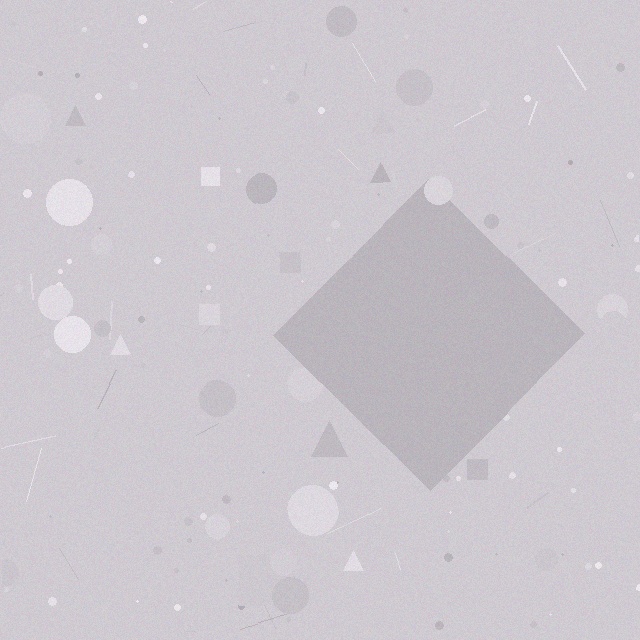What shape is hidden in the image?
A diamond is hidden in the image.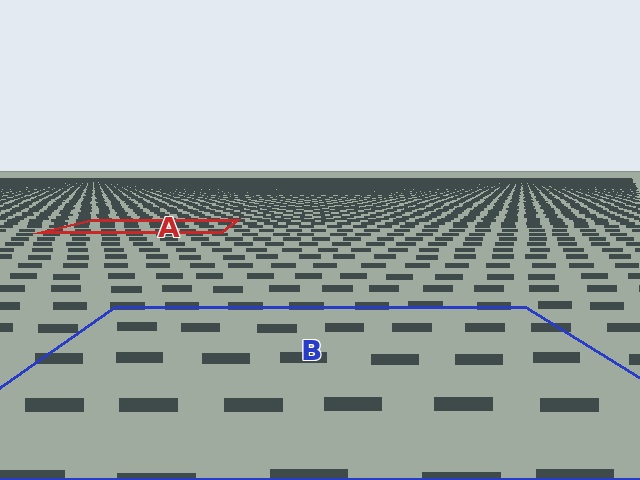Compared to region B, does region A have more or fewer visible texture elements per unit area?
Region A has more texture elements per unit area — they are packed more densely because it is farther away.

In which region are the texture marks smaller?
The texture marks are smaller in region A, because it is farther away.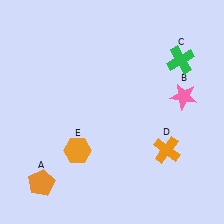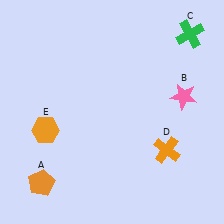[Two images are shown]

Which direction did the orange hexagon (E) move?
The orange hexagon (E) moved left.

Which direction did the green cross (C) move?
The green cross (C) moved up.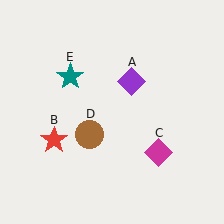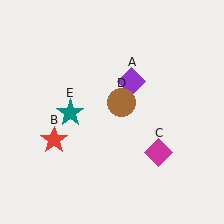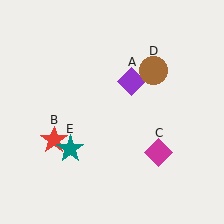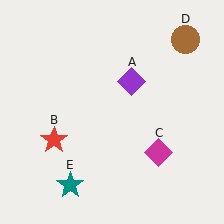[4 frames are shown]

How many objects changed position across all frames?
2 objects changed position: brown circle (object D), teal star (object E).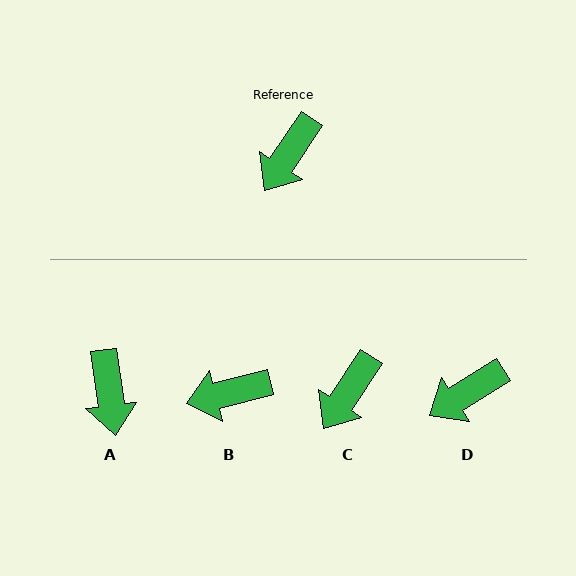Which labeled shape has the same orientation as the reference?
C.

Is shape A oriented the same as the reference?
No, it is off by about 41 degrees.